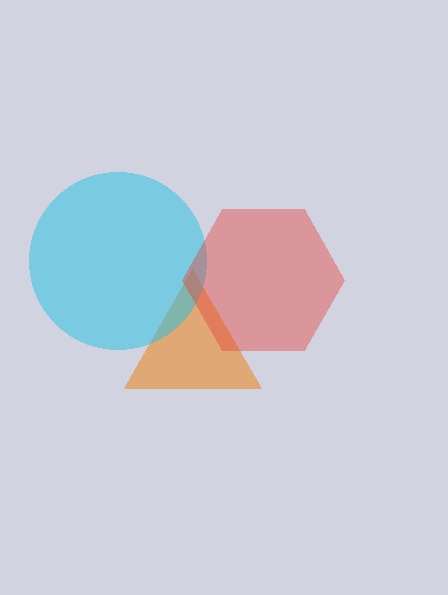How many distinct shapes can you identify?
There are 3 distinct shapes: an orange triangle, a cyan circle, a red hexagon.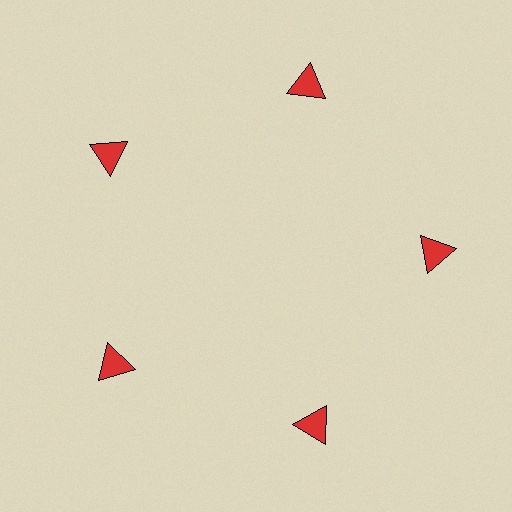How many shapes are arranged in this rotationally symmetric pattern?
There are 5 shapes, arranged in 5 groups of 1.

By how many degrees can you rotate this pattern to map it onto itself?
The pattern maps onto itself every 72 degrees of rotation.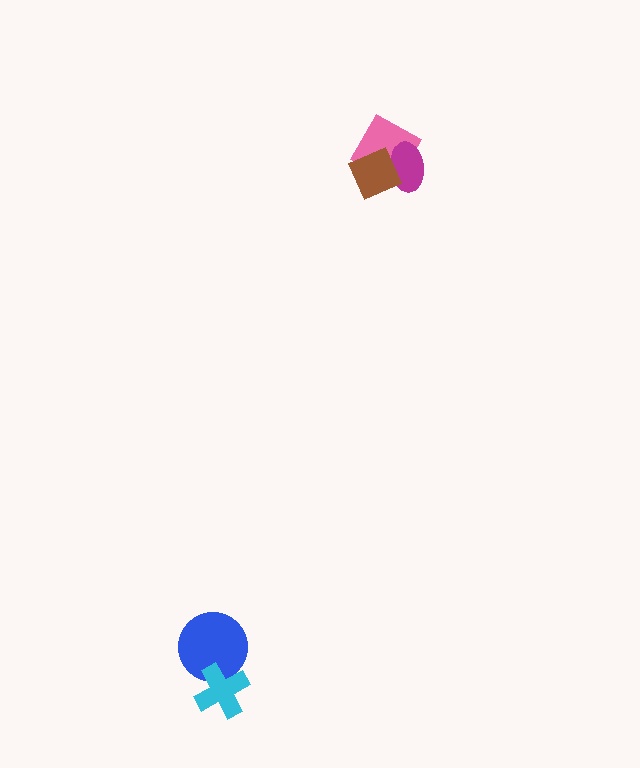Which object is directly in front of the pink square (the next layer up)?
The magenta ellipse is directly in front of the pink square.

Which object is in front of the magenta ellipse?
The brown diamond is in front of the magenta ellipse.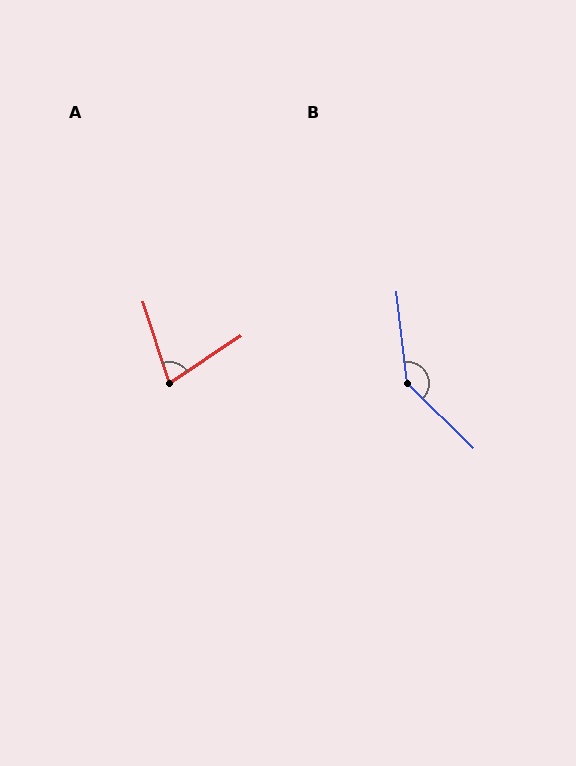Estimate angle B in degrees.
Approximately 141 degrees.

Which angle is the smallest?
A, at approximately 74 degrees.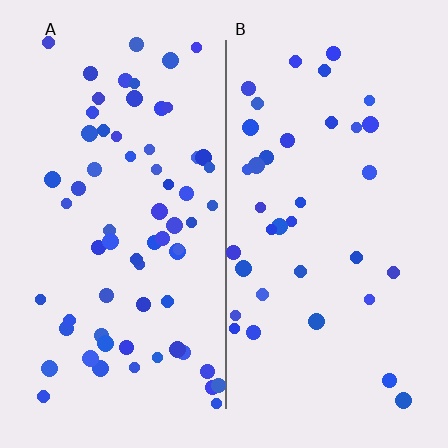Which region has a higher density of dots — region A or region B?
A (the left).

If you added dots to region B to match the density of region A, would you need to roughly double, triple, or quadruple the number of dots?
Approximately double.